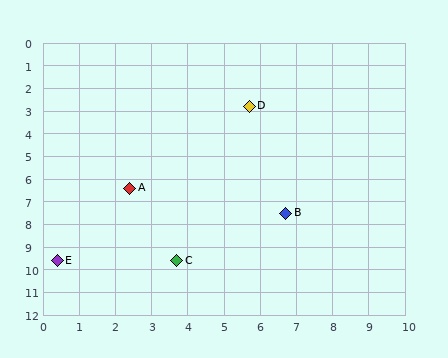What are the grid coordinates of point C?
Point C is at approximately (3.7, 9.6).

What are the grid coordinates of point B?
Point B is at approximately (6.7, 7.5).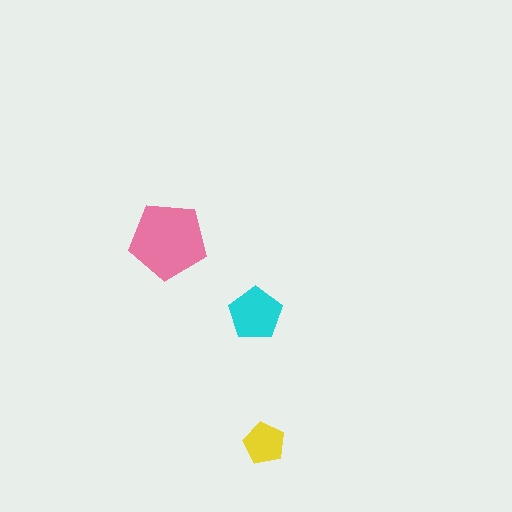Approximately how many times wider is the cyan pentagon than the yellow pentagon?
About 1.5 times wider.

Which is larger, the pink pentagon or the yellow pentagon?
The pink one.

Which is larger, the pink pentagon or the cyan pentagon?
The pink one.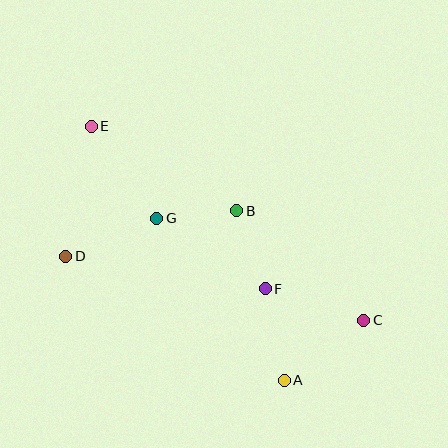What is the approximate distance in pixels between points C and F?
The distance between C and F is approximately 103 pixels.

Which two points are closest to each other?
Points B and G are closest to each other.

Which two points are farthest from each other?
Points C and E are farthest from each other.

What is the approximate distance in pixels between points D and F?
The distance between D and F is approximately 202 pixels.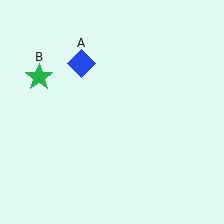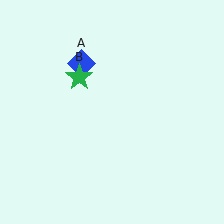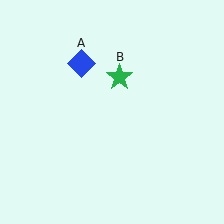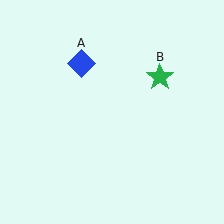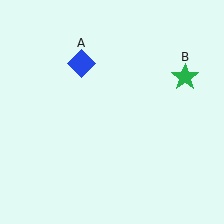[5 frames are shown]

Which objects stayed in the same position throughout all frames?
Blue diamond (object A) remained stationary.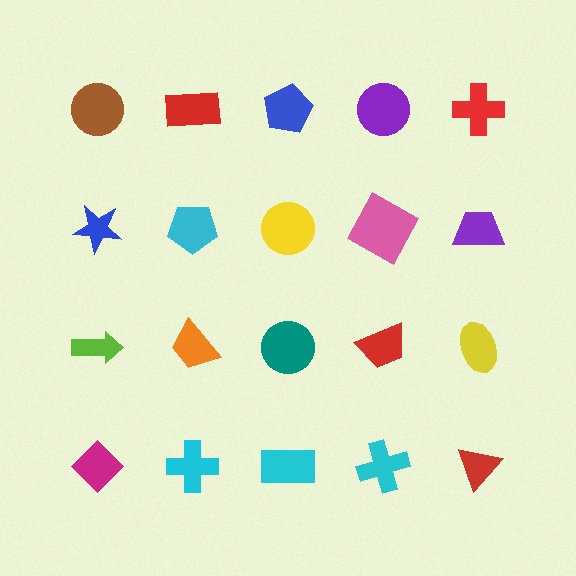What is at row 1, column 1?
A brown circle.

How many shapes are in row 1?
5 shapes.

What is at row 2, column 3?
A yellow circle.